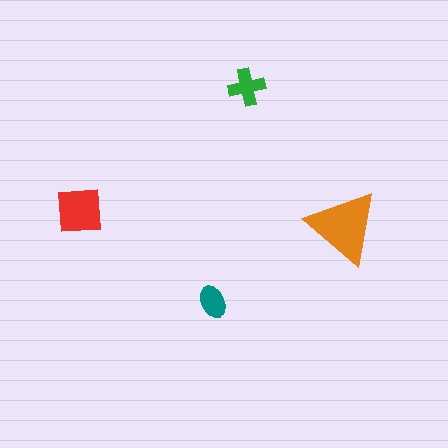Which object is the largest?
The orange triangle.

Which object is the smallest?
The teal ellipse.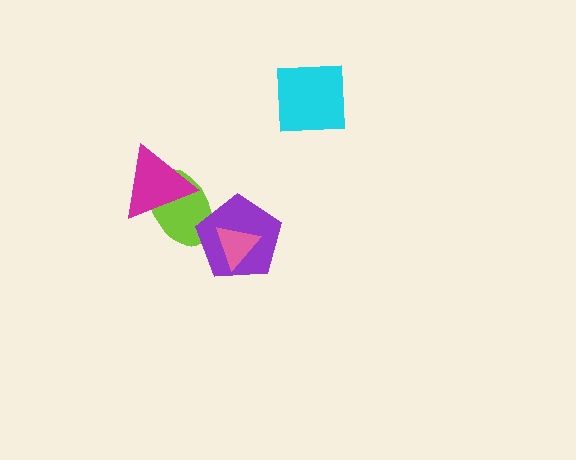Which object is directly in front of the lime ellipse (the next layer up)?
The purple pentagon is directly in front of the lime ellipse.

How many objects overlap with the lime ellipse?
2 objects overlap with the lime ellipse.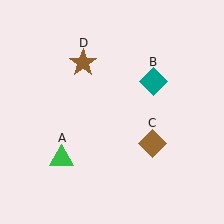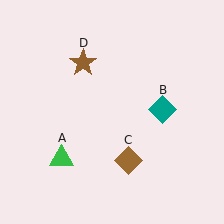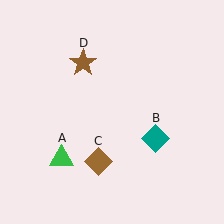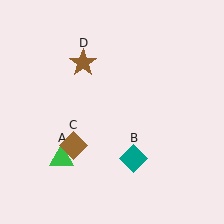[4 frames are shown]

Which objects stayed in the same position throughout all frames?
Green triangle (object A) and brown star (object D) remained stationary.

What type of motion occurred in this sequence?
The teal diamond (object B), brown diamond (object C) rotated clockwise around the center of the scene.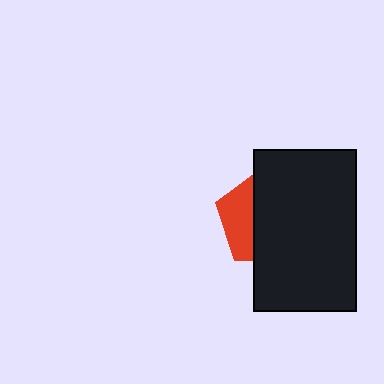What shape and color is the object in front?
The object in front is a black rectangle.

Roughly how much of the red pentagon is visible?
A small part of it is visible (roughly 34%).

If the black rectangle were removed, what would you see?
You would see the complete red pentagon.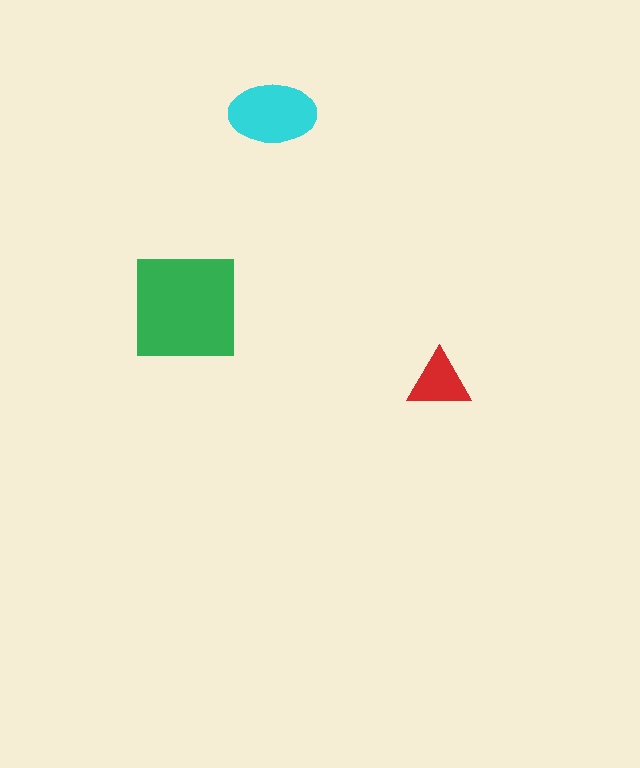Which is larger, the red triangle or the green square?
The green square.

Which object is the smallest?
The red triangle.